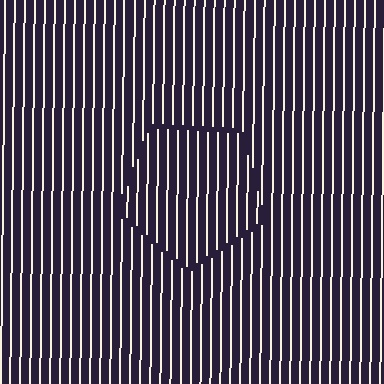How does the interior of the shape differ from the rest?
The interior of the shape contains the same grating, shifted by half a period — the contour is defined by the phase discontinuity where line-ends from the inner and outer gratings abut.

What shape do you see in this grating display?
An illusory pentagon. The interior of the shape contains the same grating, shifted by half a period — the contour is defined by the phase discontinuity where line-ends from the inner and outer gratings abut.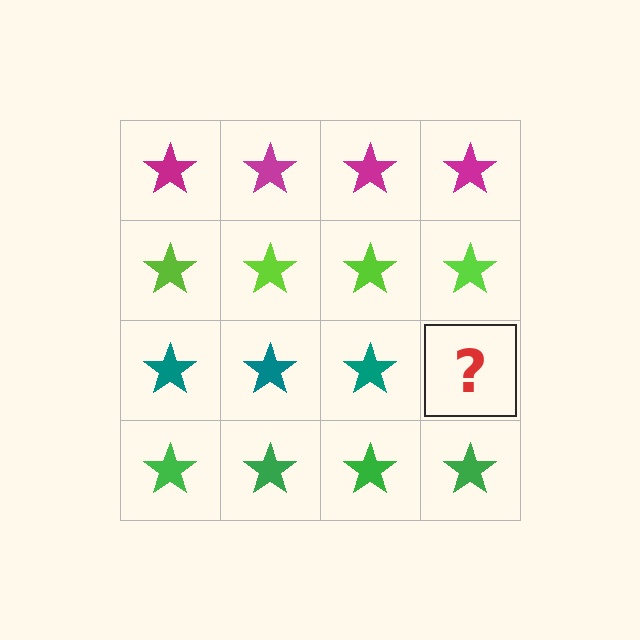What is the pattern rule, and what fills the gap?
The rule is that each row has a consistent color. The gap should be filled with a teal star.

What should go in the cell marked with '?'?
The missing cell should contain a teal star.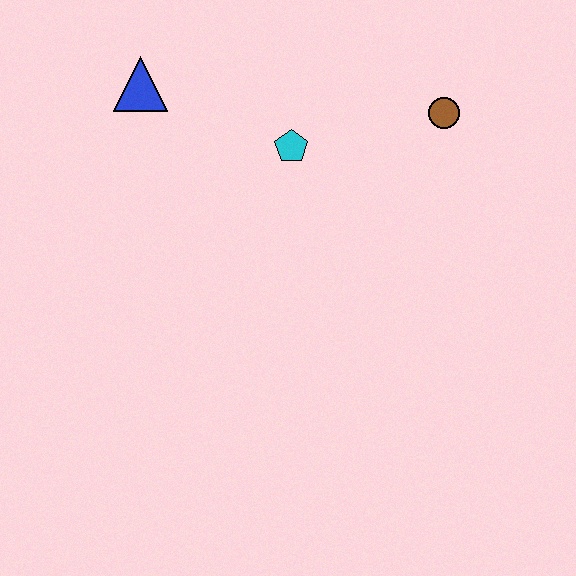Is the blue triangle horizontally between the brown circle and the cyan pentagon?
No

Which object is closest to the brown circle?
The cyan pentagon is closest to the brown circle.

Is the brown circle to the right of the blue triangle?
Yes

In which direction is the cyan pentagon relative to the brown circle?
The cyan pentagon is to the left of the brown circle.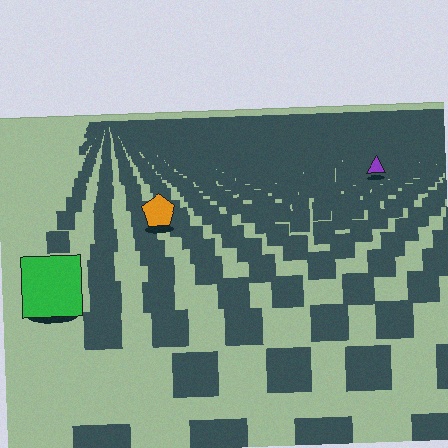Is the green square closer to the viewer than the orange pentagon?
Yes. The green square is closer — you can tell from the texture gradient: the ground texture is coarser near it.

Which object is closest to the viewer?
The green square is closest. The texture marks near it are larger and more spread out.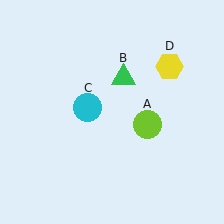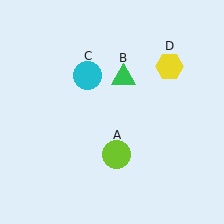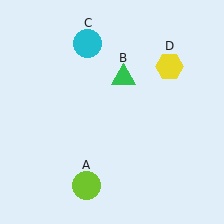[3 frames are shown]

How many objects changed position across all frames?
2 objects changed position: lime circle (object A), cyan circle (object C).